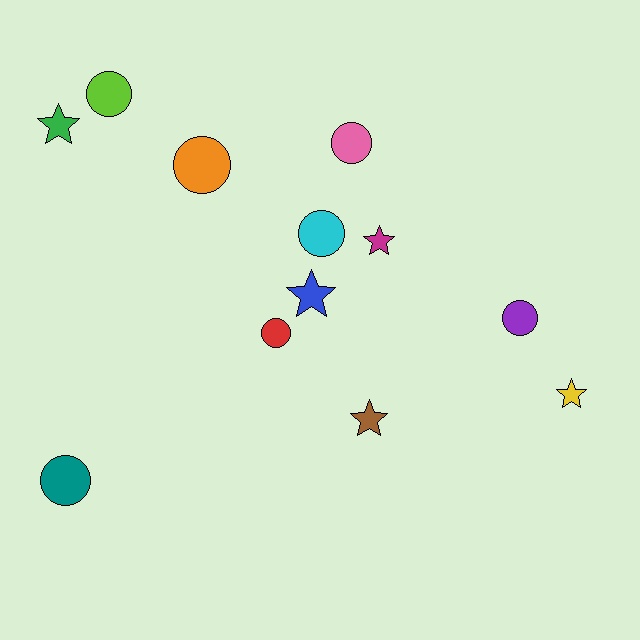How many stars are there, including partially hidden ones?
There are 5 stars.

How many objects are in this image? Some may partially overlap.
There are 12 objects.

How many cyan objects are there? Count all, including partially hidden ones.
There is 1 cyan object.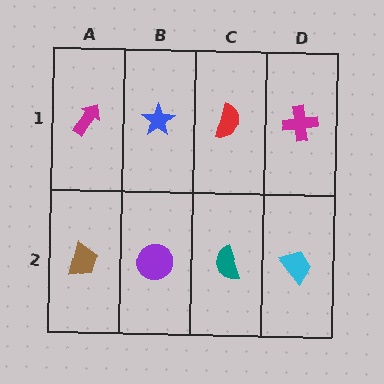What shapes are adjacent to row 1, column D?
A cyan trapezoid (row 2, column D), a red semicircle (row 1, column C).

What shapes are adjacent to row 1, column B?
A purple circle (row 2, column B), a magenta arrow (row 1, column A), a red semicircle (row 1, column C).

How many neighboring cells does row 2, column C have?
3.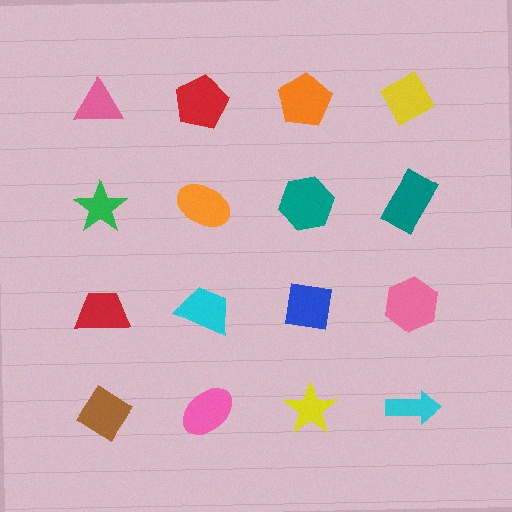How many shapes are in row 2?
4 shapes.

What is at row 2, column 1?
A green star.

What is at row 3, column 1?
A red trapezoid.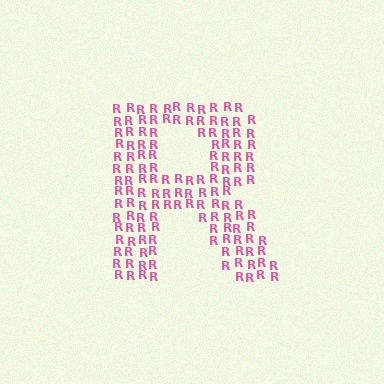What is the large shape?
The large shape is the letter R.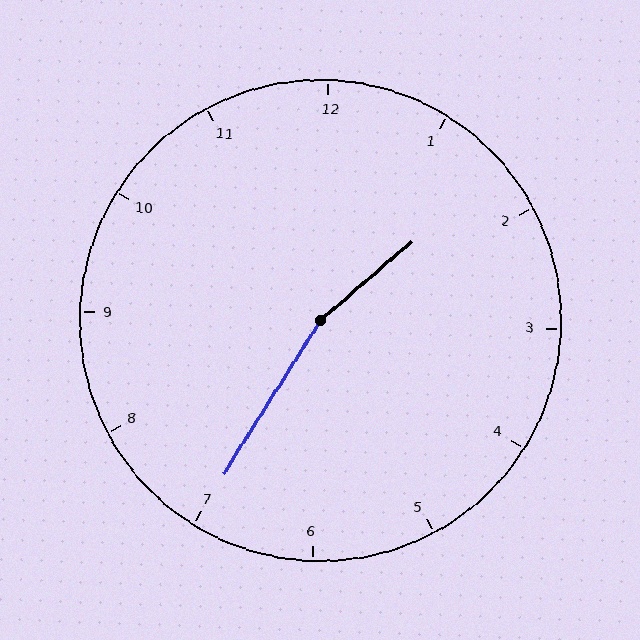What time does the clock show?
1:35.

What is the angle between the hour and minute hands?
Approximately 162 degrees.